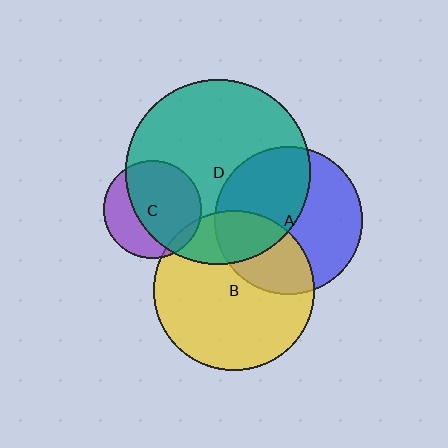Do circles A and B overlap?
Yes.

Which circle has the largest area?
Circle D (teal).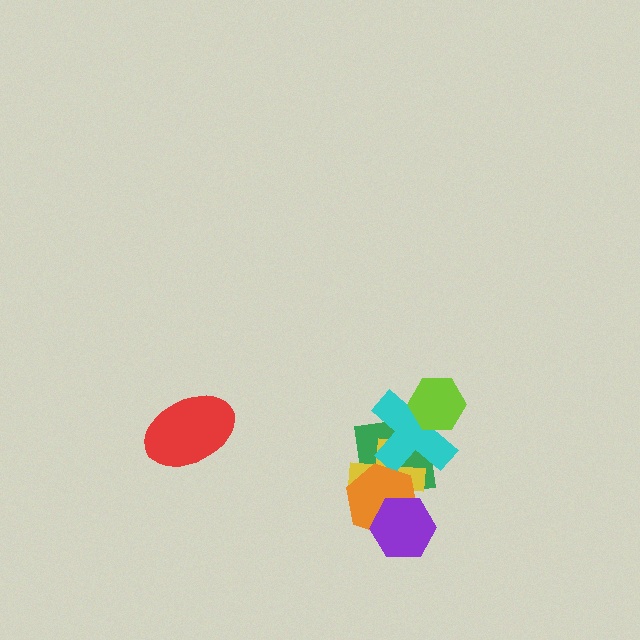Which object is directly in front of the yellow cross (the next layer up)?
The cyan cross is directly in front of the yellow cross.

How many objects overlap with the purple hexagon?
2 objects overlap with the purple hexagon.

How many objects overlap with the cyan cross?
3 objects overlap with the cyan cross.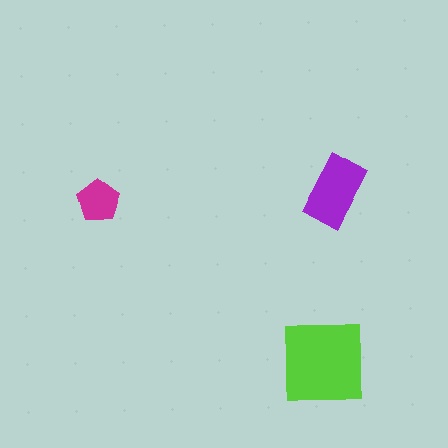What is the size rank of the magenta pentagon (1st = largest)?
3rd.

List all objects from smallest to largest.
The magenta pentagon, the purple rectangle, the lime square.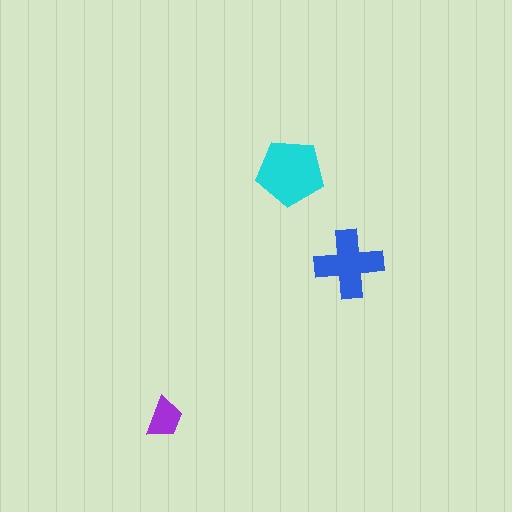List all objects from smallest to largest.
The purple trapezoid, the blue cross, the cyan pentagon.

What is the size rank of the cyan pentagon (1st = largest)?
1st.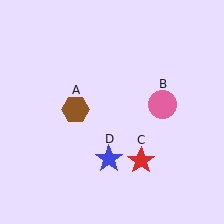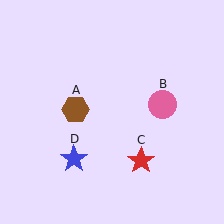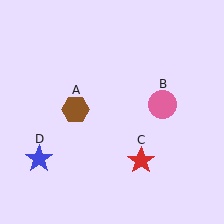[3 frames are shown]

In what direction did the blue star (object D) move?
The blue star (object D) moved left.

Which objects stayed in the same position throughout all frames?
Brown hexagon (object A) and pink circle (object B) and red star (object C) remained stationary.